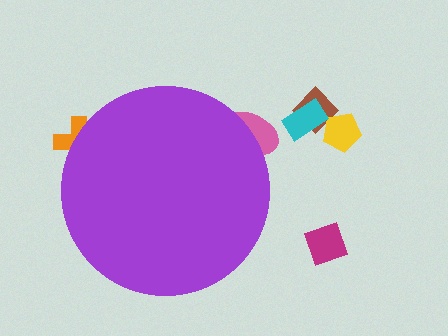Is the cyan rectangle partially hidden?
No, the cyan rectangle is fully visible.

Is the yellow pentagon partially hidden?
No, the yellow pentagon is fully visible.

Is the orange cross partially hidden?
Yes, the orange cross is partially hidden behind the purple circle.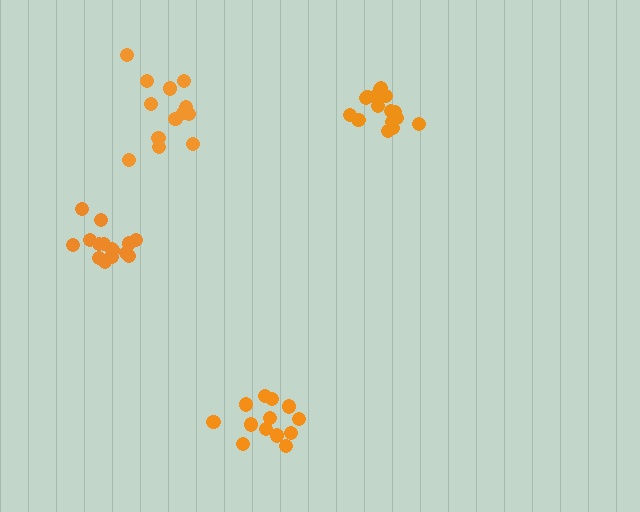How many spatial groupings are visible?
There are 4 spatial groupings.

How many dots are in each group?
Group 1: 14 dots, Group 2: 15 dots, Group 3: 14 dots, Group 4: 16 dots (59 total).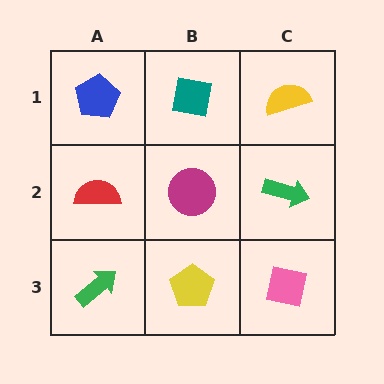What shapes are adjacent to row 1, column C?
A green arrow (row 2, column C), a teal square (row 1, column B).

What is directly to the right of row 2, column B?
A green arrow.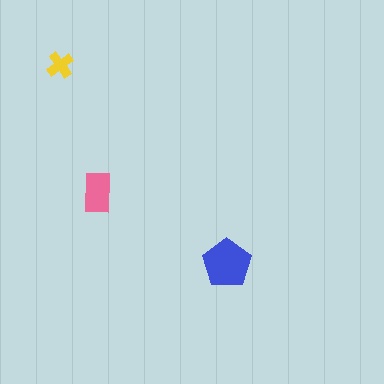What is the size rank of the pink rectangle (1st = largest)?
2nd.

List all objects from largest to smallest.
The blue pentagon, the pink rectangle, the yellow cross.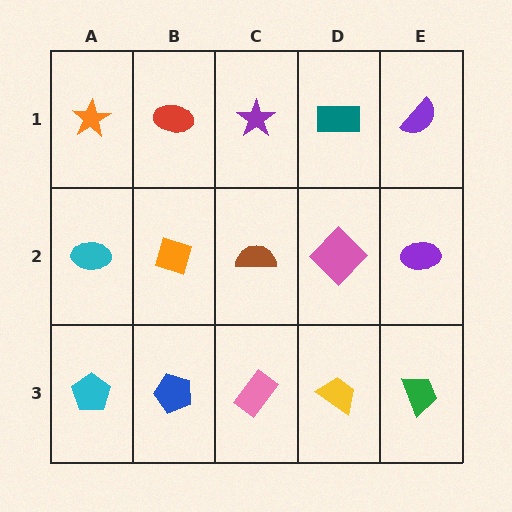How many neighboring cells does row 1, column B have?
3.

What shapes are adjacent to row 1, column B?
An orange diamond (row 2, column B), an orange star (row 1, column A), a purple star (row 1, column C).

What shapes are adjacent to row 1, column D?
A pink diamond (row 2, column D), a purple star (row 1, column C), a purple semicircle (row 1, column E).